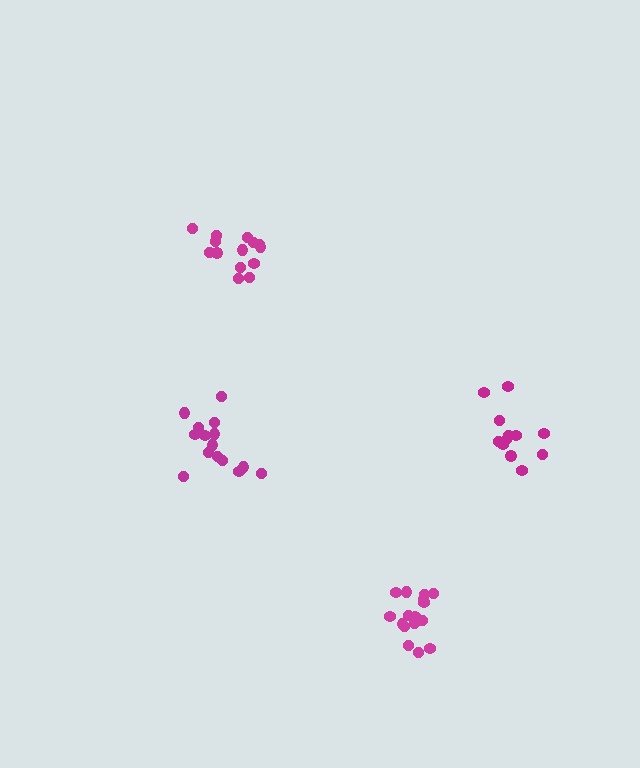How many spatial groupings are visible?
There are 4 spatial groupings.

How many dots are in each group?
Group 1: 16 dots, Group 2: 15 dots, Group 3: 14 dots, Group 4: 12 dots (57 total).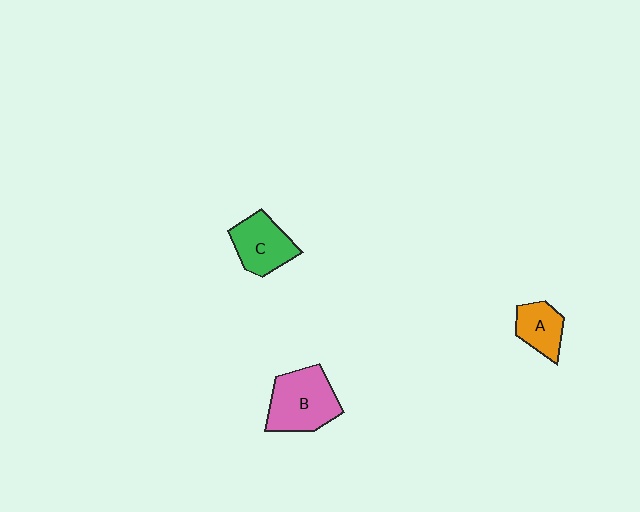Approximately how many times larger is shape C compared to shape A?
Approximately 1.4 times.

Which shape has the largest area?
Shape B (pink).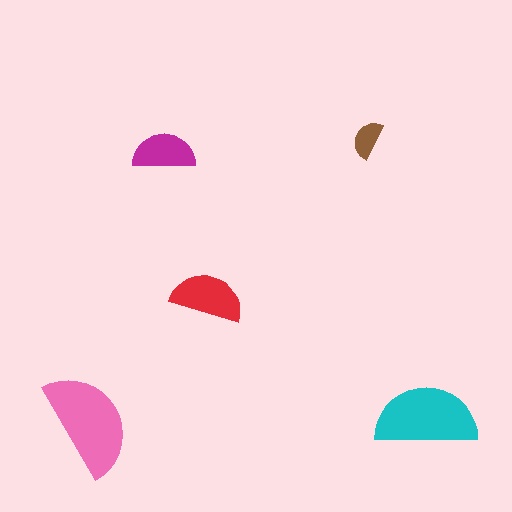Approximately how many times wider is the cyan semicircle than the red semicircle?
About 1.5 times wider.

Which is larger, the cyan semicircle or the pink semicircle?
The pink one.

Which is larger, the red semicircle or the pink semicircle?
The pink one.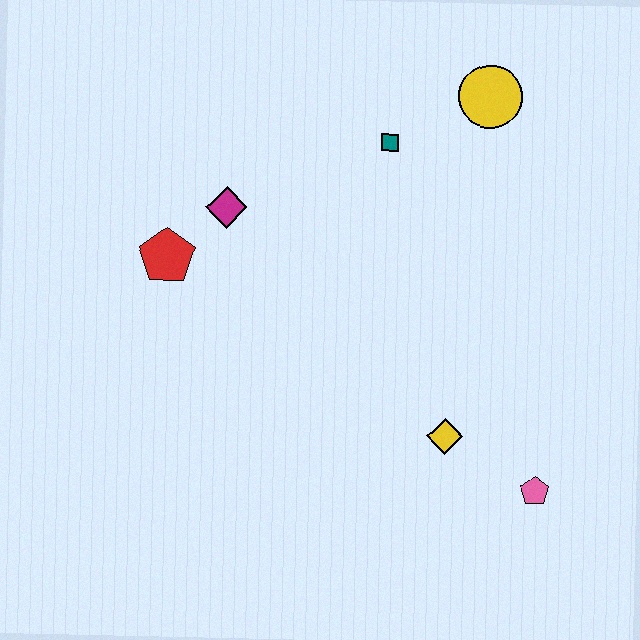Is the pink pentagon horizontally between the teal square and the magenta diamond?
No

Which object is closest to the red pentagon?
The magenta diamond is closest to the red pentagon.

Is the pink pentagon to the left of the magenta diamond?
No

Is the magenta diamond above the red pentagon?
Yes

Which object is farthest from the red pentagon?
The pink pentagon is farthest from the red pentagon.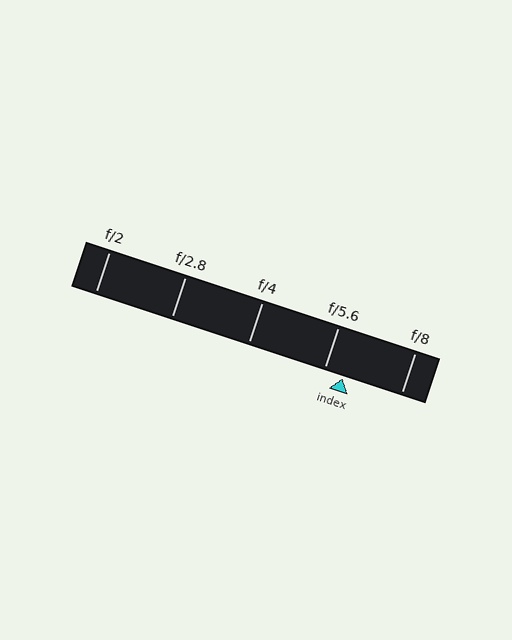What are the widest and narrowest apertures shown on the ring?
The widest aperture shown is f/2 and the narrowest is f/8.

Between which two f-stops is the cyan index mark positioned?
The index mark is between f/5.6 and f/8.